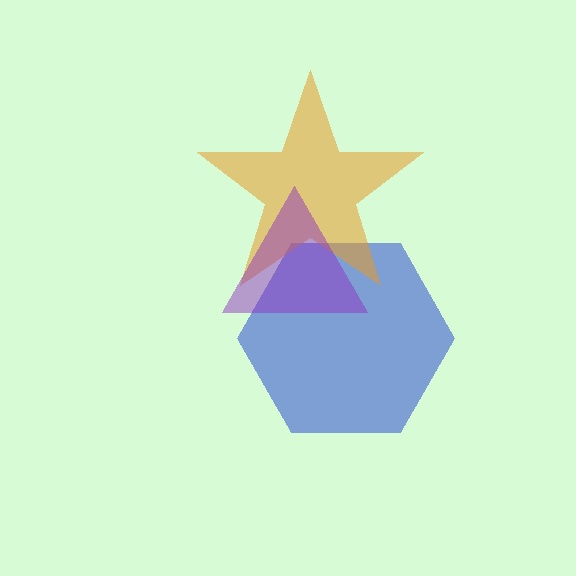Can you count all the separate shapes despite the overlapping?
Yes, there are 3 separate shapes.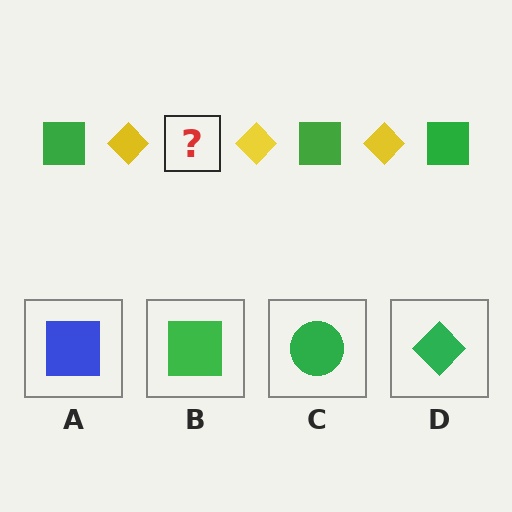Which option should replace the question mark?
Option B.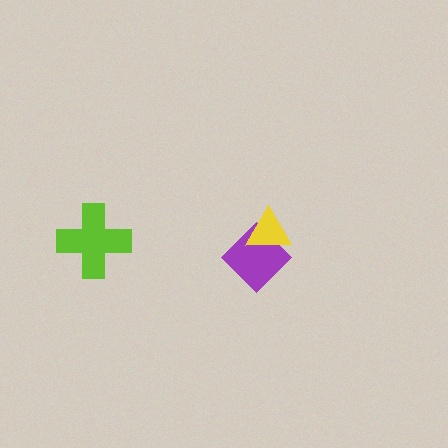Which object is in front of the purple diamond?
The yellow triangle is in front of the purple diamond.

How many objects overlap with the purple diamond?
1 object overlaps with the purple diamond.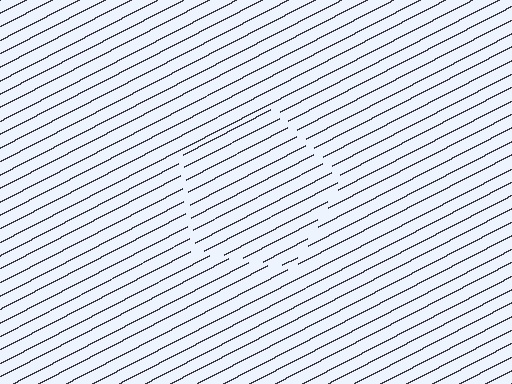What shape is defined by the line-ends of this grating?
An illusory pentagon. The interior of the shape contains the same grating, shifted by half a period — the contour is defined by the phase discontinuity where line-ends from the inner and outer gratings abut.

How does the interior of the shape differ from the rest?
The interior of the shape contains the same grating, shifted by half a period — the contour is defined by the phase discontinuity where line-ends from the inner and outer gratings abut.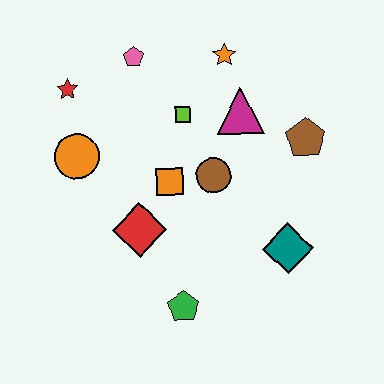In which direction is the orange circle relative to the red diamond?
The orange circle is above the red diamond.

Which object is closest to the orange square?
The brown circle is closest to the orange square.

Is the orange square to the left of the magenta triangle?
Yes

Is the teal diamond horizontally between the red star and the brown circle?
No